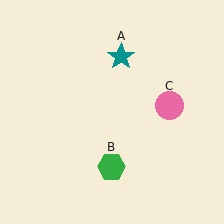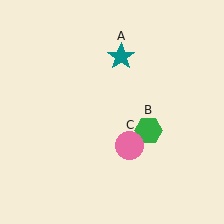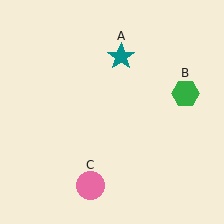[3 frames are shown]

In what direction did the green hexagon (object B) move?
The green hexagon (object B) moved up and to the right.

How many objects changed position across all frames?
2 objects changed position: green hexagon (object B), pink circle (object C).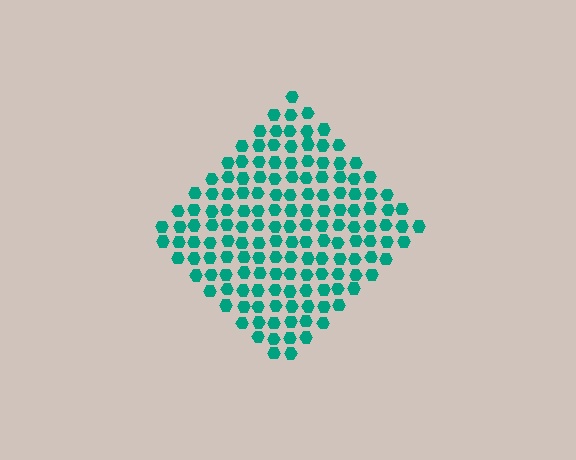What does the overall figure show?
The overall figure shows a diamond.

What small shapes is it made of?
It is made of small hexagons.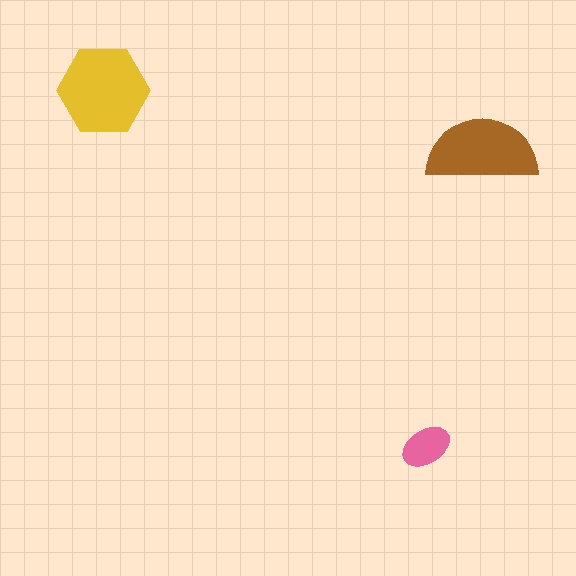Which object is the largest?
The yellow hexagon.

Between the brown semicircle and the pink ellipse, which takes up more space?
The brown semicircle.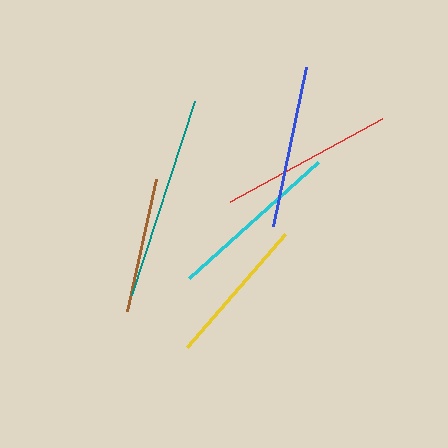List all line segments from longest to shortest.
From longest to shortest: teal, cyan, red, blue, yellow, brown.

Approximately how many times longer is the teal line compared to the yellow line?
The teal line is approximately 1.4 times the length of the yellow line.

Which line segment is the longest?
The teal line is the longest at approximately 204 pixels.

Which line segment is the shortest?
The brown line is the shortest at approximately 135 pixels.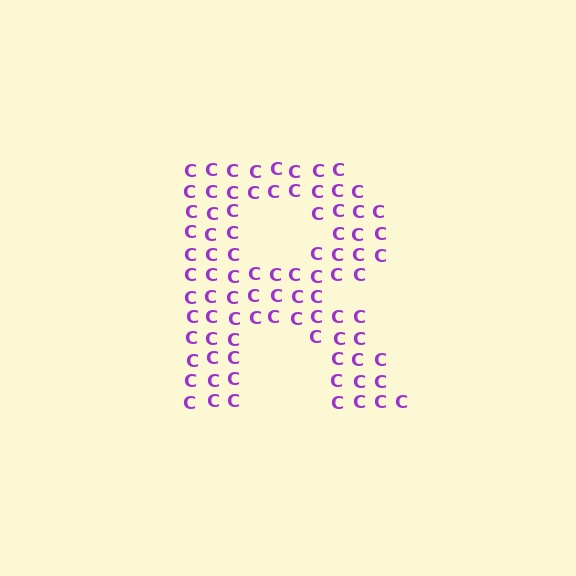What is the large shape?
The large shape is the letter R.